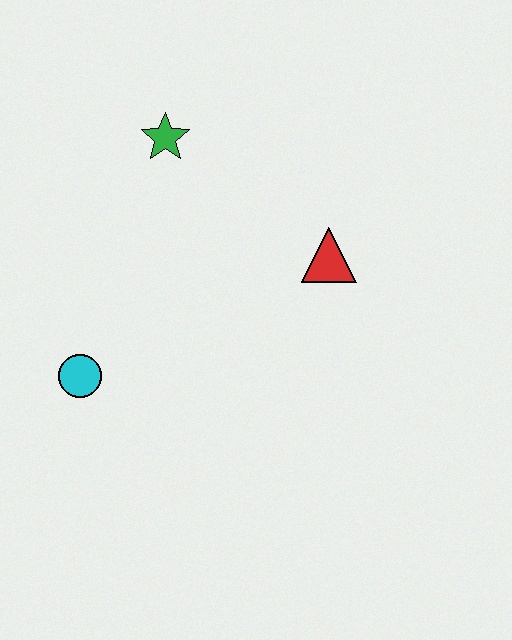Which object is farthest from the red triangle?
The cyan circle is farthest from the red triangle.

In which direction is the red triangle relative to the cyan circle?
The red triangle is to the right of the cyan circle.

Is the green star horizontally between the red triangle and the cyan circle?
Yes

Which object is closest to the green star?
The red triangle is closest to the green star.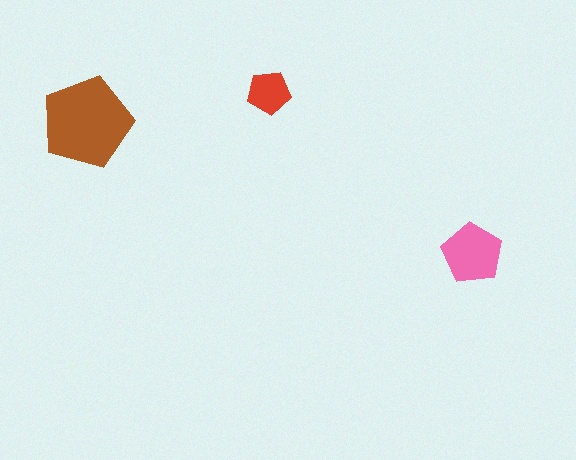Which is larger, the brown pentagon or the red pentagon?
The brown one.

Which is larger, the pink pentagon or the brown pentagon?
The brown one.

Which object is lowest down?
The pink pentagon is bottommost.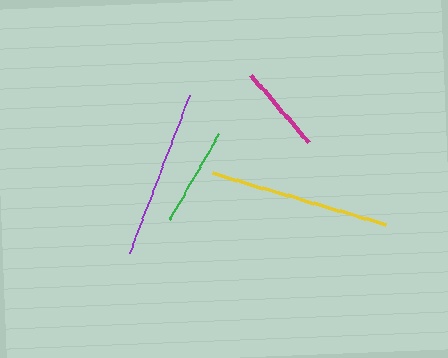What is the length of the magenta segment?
The magenta segment is approximately 89 pixels long.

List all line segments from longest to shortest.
From longest to shortest: yellow, purple, green, magenta.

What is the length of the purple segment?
The purple segment is approximately 168 pixels long.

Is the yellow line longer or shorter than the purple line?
The yellow line is longer than the purple line.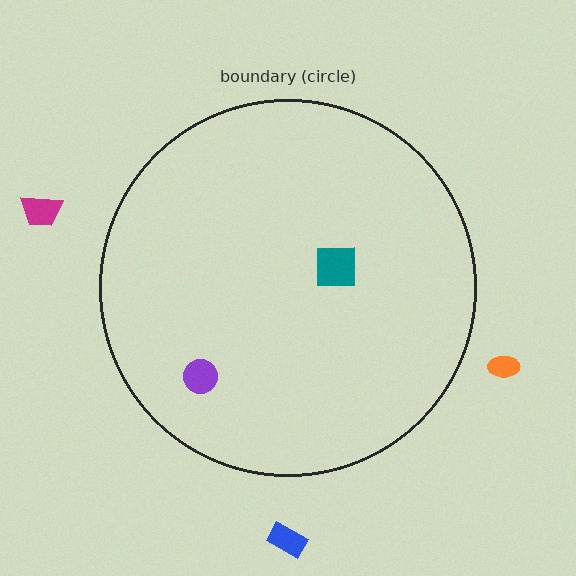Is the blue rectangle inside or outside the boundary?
Outside.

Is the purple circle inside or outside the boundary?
Inside.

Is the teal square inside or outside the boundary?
Inside.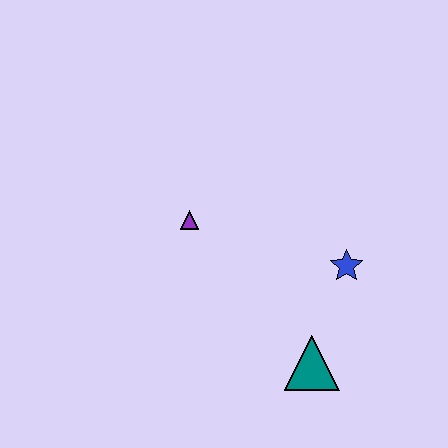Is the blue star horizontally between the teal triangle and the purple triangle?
No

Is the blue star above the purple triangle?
No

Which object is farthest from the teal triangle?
The purple triangle is farthest from the teal triangle.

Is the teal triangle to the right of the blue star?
No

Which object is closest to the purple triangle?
The blue star is closest to the purple triangle.